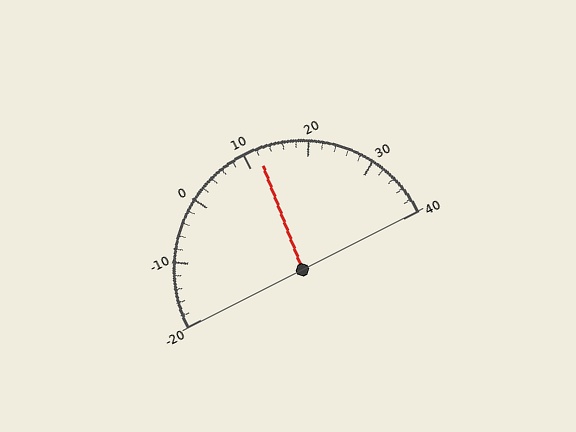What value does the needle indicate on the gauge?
The needle indicates approximately 12.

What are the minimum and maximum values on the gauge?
The gauge ranges from -20 to 40.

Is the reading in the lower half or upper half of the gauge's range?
The reading is in the upper half of the range (-20 to 40).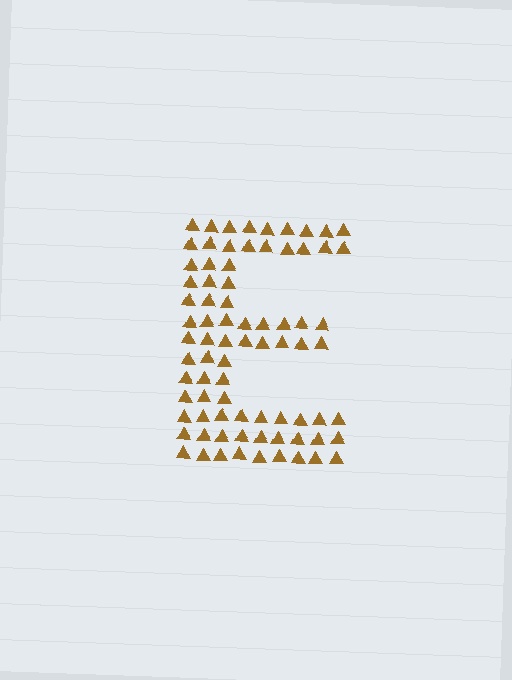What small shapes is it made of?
It is made of small triangles.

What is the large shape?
The large shape is the letter E.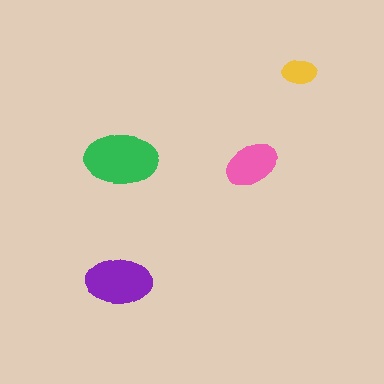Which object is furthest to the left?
The green ellipse is leftmost.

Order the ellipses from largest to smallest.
the green one, the purple one, the pink one, the yellow one.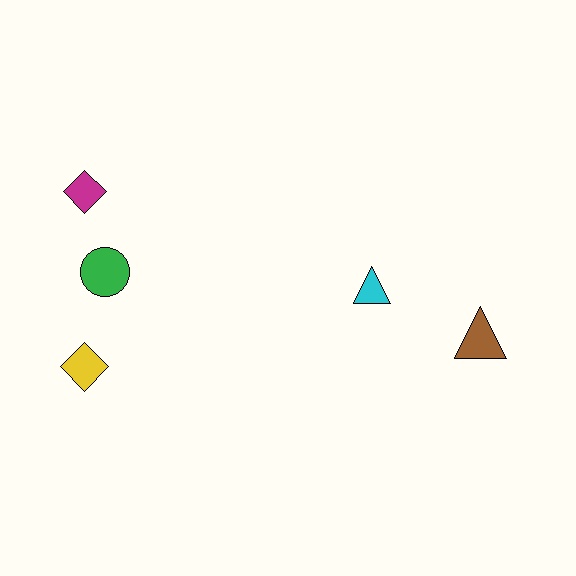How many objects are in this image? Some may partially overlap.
There are 5 objects.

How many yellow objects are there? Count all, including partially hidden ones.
There is 1 yellow object.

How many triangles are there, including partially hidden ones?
There are 2 triangles.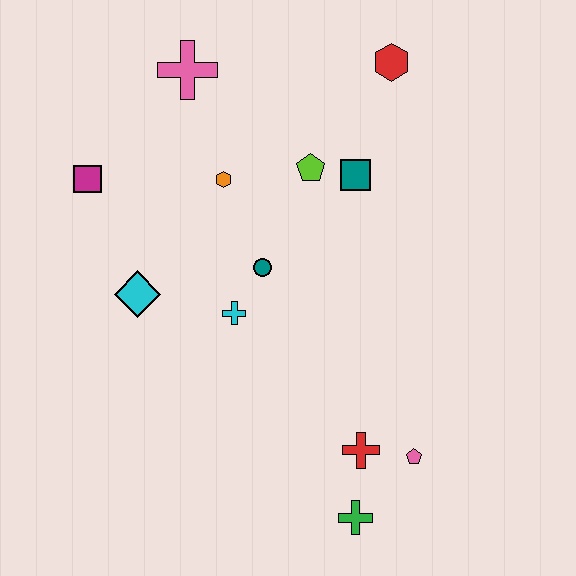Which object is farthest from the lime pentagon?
The green cross is farthest from the lime pentagon.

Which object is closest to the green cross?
The red cross is closest to the green cross.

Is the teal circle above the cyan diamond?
Yes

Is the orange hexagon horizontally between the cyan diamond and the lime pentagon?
Yes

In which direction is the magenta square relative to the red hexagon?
The magenta square is to the left of the red hexagon.